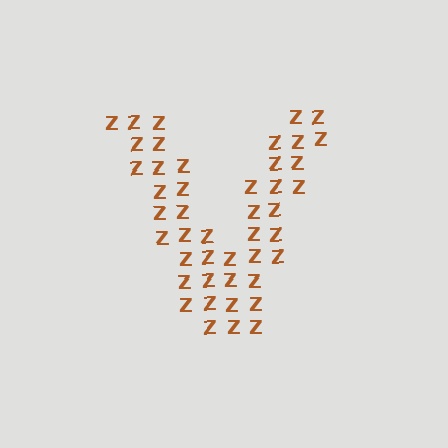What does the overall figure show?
The overall figure shows the letter V.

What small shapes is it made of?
It is made of small letter Z's.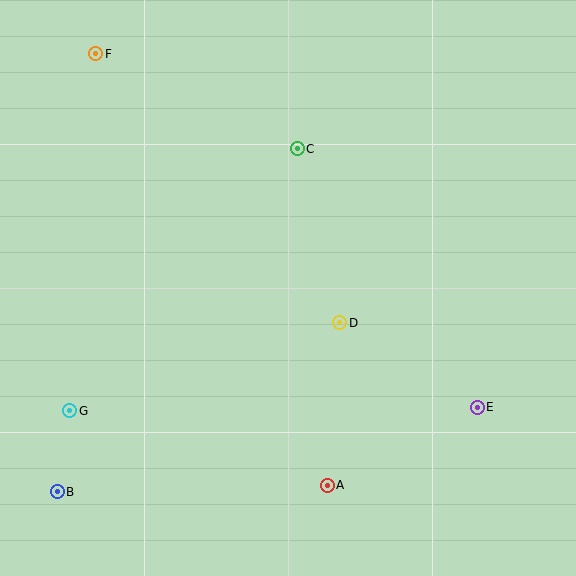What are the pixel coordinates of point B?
Point B is at (57, 492).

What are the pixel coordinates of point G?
Point G is at (70, 411).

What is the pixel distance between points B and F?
The distance between B and F is 440 pixels.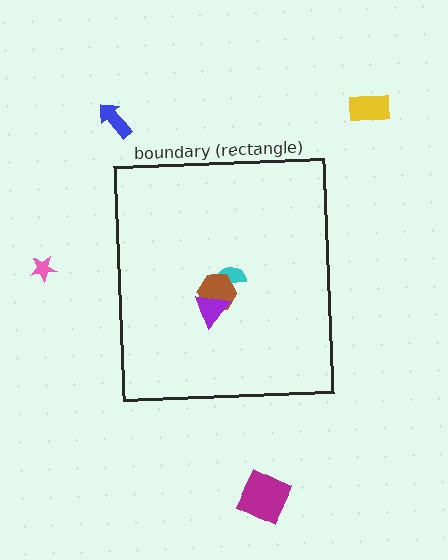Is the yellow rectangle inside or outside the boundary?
Outside.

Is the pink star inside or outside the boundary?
Outside.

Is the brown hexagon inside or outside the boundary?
Inside.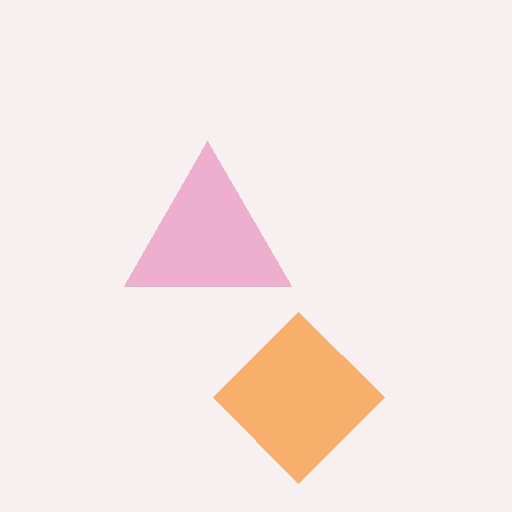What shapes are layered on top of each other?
The layered shapes are: a pink triangle, an orange diamond.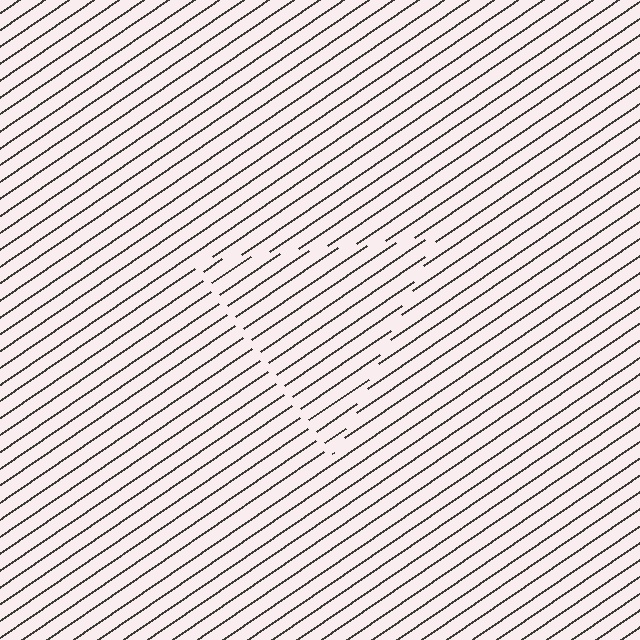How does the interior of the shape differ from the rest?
The interior of the shape contains the same grating, shifted by half a period — the contour is defined by the phase discontinuity where line-ends from the inner and outer gratings abut.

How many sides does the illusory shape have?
3 sides — the line-ends trace a triangle.